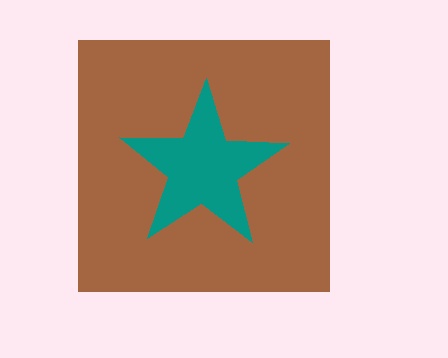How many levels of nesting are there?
2.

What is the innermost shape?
The teal star.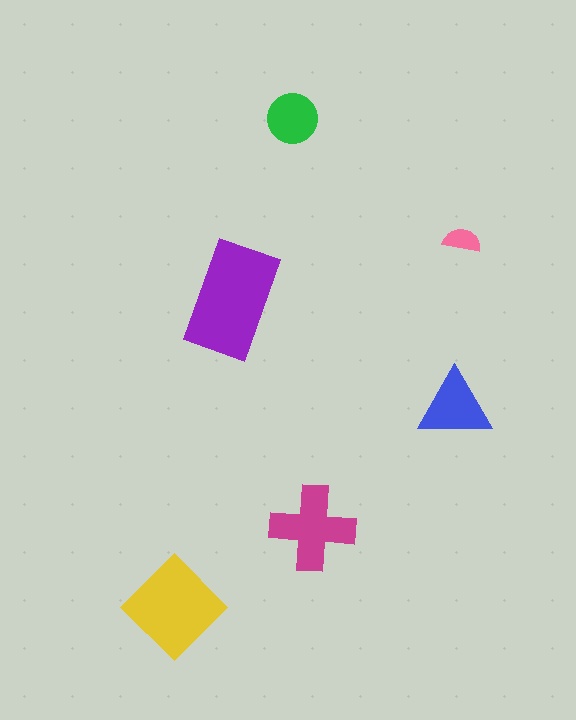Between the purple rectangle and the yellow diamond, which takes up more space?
The purple rectangle.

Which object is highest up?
The green circle is topmost.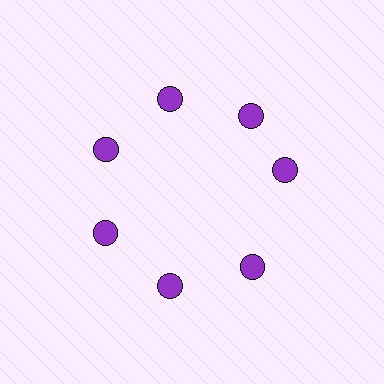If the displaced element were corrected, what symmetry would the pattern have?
It would have 7-fold rotational symmetry — the pattern would map onto itself every 51 degrees.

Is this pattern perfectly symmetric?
No. The 7 purple circles are arranged in a ring, but one element near the 3 o'clock position is rotated out of alignment along the ring, breaking the 7-fold rotational symmetry.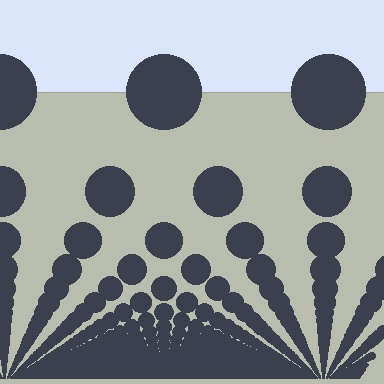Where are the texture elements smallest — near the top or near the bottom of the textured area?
Near the bottom.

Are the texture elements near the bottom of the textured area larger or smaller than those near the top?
Smaller. The gradient is inverted — elements near the bottom are smaller and denser.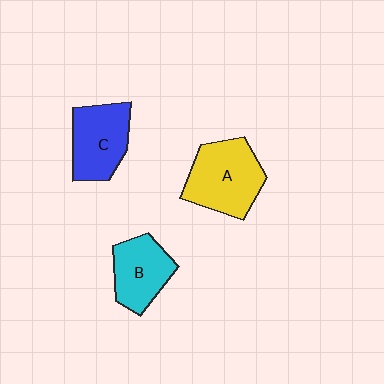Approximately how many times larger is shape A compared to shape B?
Approximately 1.3 times.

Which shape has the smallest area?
Shape B (cyan).